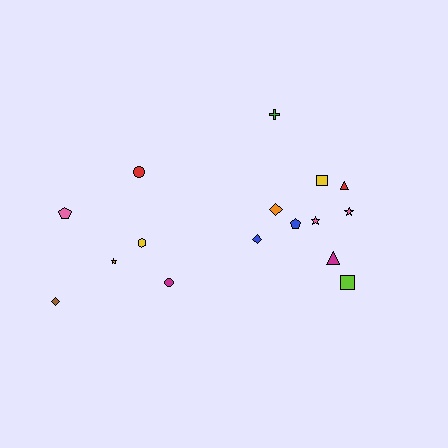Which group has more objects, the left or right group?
The right group.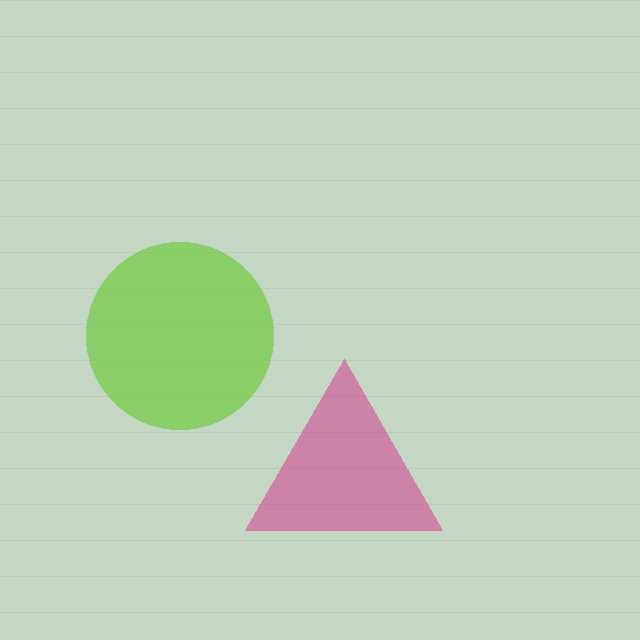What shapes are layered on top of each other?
The layered shapes are: a lime circle, a magenta triangle.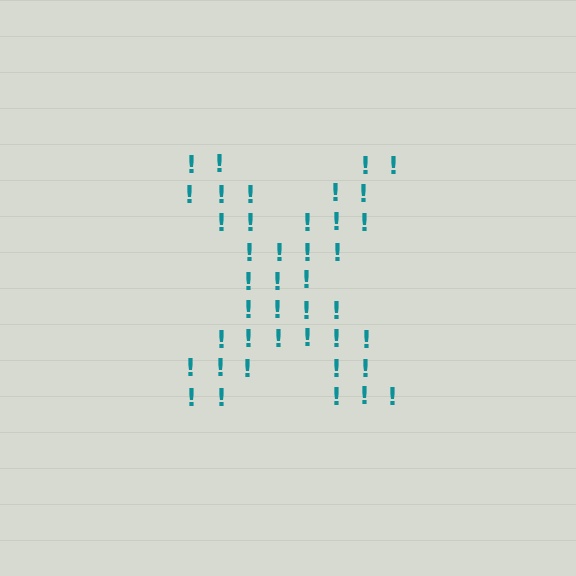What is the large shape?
The large shape is the letter X.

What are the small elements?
The small elements are exclamation marks.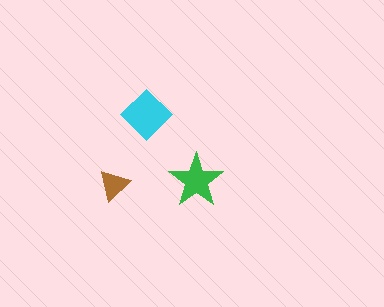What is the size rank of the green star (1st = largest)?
2nd.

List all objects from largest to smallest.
The cyan diamond, the green star, the brown triangle.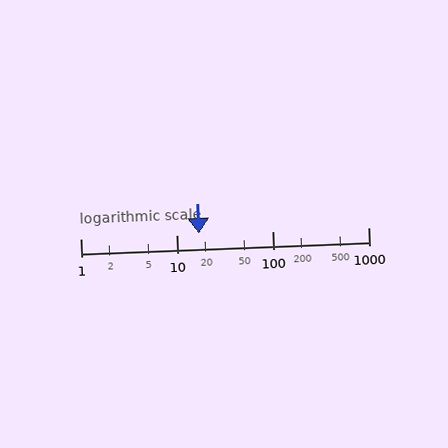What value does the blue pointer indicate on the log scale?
The pointer indicates approximately 17.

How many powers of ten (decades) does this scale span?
The scale spans 3 decades, from 1 to 1000.